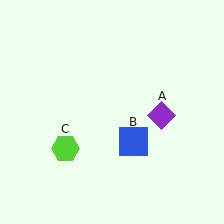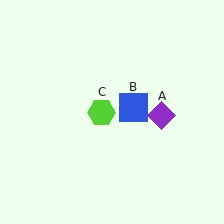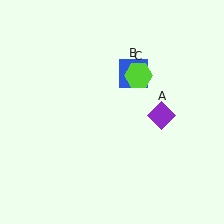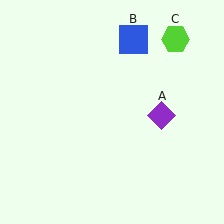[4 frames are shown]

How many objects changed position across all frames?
2 objects changed position: blue square (object B), lime hexagon (object C).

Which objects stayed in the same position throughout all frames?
Purple diamond (object A) remained stationary.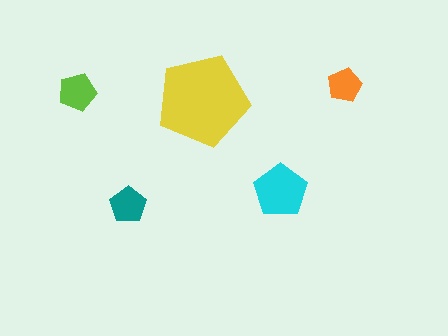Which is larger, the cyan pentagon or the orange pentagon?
The cyan one.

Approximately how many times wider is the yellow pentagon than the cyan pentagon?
About 1.5 times wider.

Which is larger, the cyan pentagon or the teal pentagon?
The cyan one.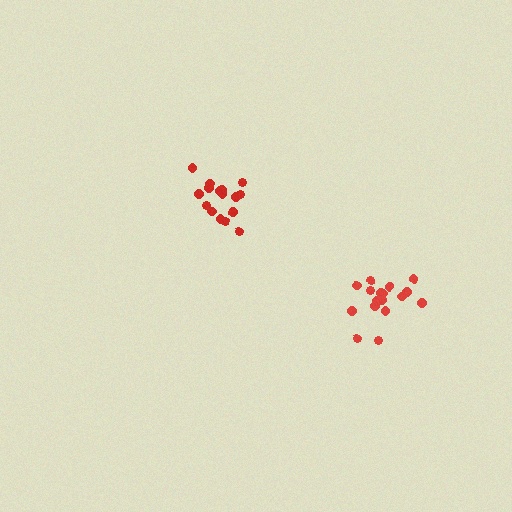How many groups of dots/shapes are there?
There are 2 groups.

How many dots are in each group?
Group 1: 16 dots, Group 2: 17 dots (33 total).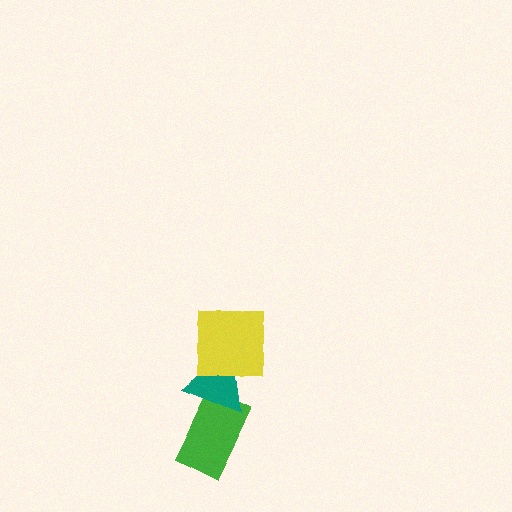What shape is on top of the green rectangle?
The teal triangle is on top of the green rectangle.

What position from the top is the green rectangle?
The green rectangle is 3rd from the top.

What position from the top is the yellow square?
The yellow square is 1st from the top.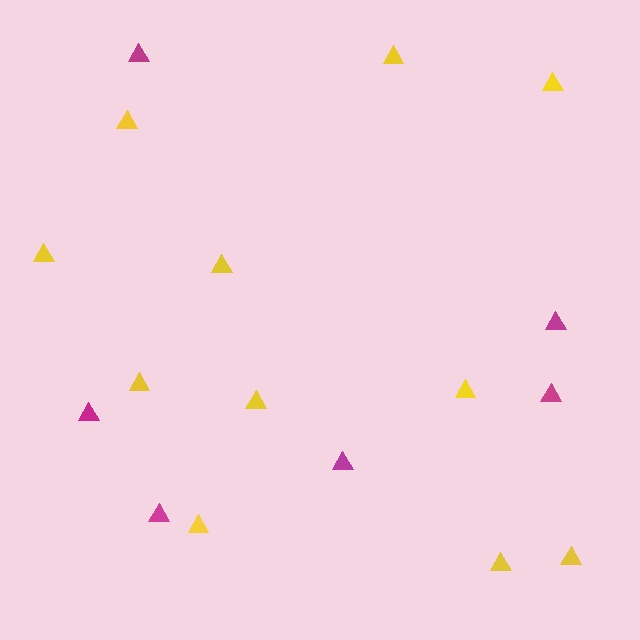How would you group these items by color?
There are 2 groups: one group of magenta triangles (6) and one group of yellow triangles (11).